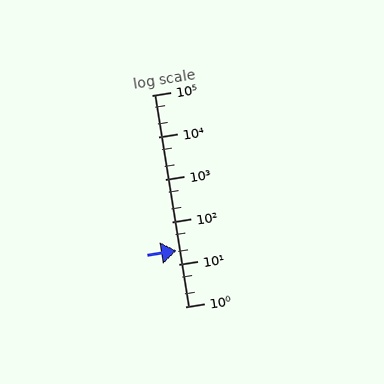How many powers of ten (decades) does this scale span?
The scale spans 5 decades, from 1 to 100000.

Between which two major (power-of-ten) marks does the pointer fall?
The pointer is between 10 and 100.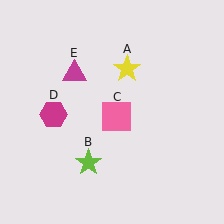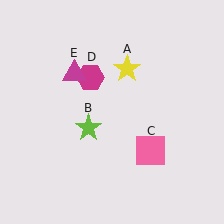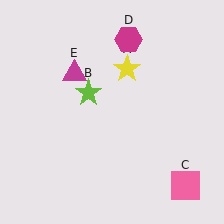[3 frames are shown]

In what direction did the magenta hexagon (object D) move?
The magenta hexagon (object D) moved up and to the right.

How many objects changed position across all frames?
3 objects changed position: lime star (object B), pink square (object C), magenta hexagon (object D).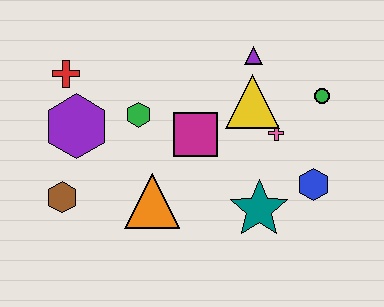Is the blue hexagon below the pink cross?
Yes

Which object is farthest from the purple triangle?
The brown hexagon is farthest from the purple triangle.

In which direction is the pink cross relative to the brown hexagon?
The pink cross is to the right of the brown hexagon.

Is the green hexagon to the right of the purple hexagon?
Yes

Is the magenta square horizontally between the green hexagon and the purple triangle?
Yes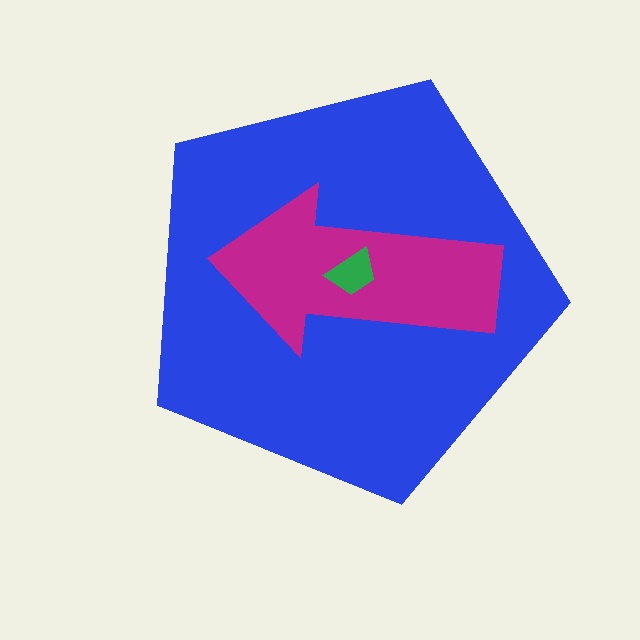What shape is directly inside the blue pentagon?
The magenta arrow.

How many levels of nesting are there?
3.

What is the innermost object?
The green trapezoid.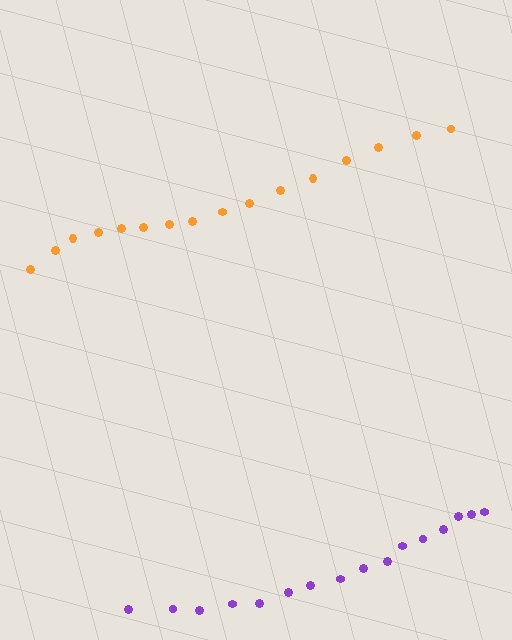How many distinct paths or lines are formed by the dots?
There are 2 distinct paths.